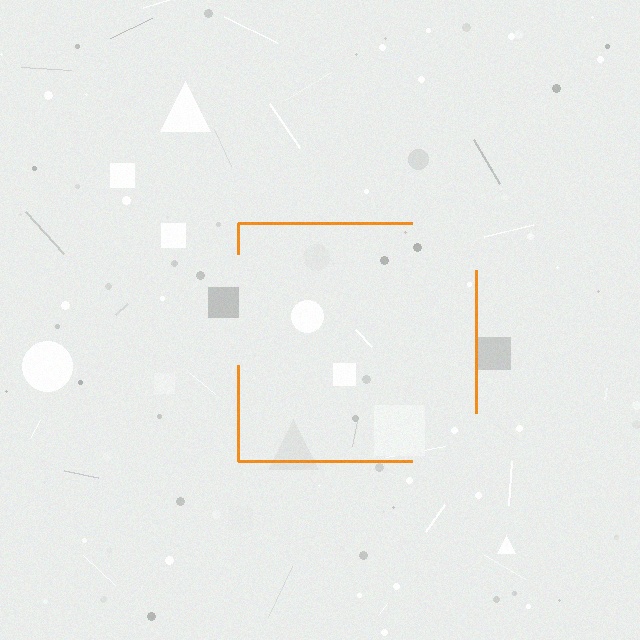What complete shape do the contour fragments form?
The contour fragments form a square.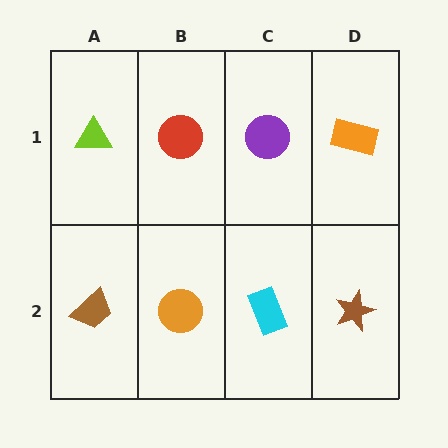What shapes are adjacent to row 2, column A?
A lime triangle (row 1, column A), an orange circle (row 2, column B).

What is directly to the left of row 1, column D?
A purple circle.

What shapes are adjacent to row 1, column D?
A brown star (row 2, column D), a purple circle (row 1, column C).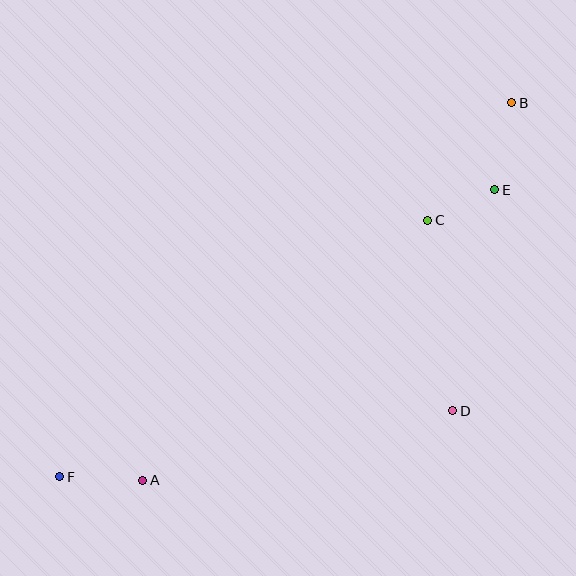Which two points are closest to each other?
Points C and E are closest to each other.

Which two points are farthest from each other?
Points B and F are farthest from each other.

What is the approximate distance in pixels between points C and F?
The distance between C and F is approximately 448 pixels.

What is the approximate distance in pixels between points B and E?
The distance between B and E is approximately 88 pixels.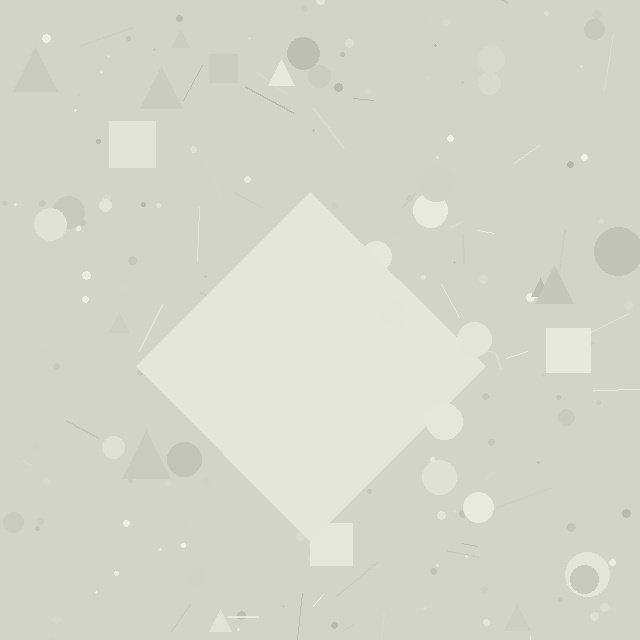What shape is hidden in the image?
A diamond is hidden in the image.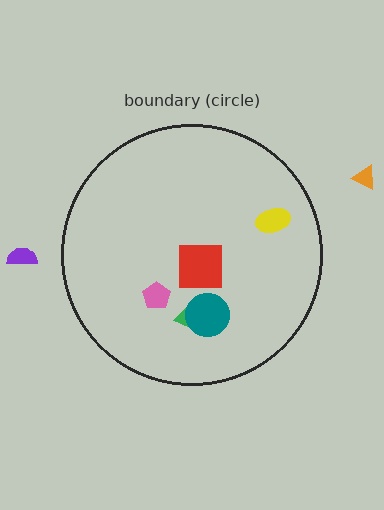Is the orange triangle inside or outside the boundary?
Outside.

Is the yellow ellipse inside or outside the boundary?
Inside.